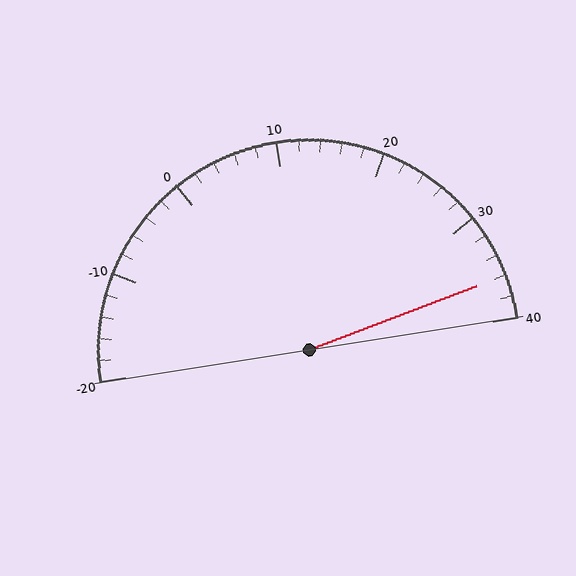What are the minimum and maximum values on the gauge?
The gauge ranges from -20 to 40.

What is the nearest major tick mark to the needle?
The nearest major tick mark is 40.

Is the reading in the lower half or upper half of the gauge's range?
The reading is in the upper half of the range (-20 to 40).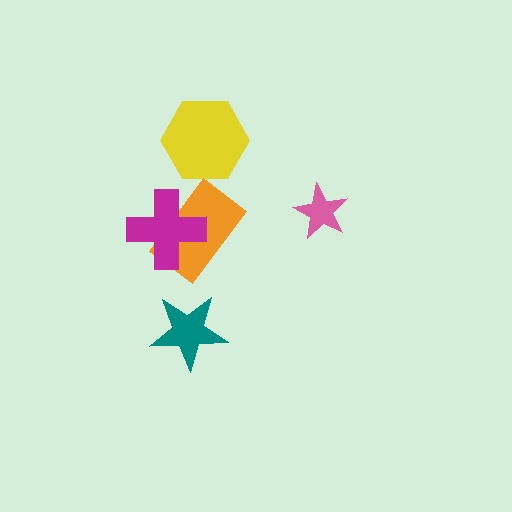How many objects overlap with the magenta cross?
1 object overlaps with the magenta cross.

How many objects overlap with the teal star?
0 objects overlap with the teal star.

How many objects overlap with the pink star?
0 objects overlap with the pink star.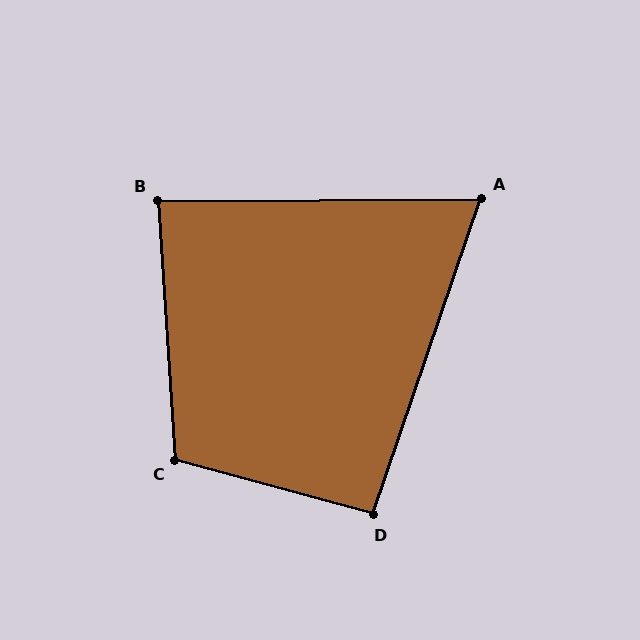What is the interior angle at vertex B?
Approximately 87 degrees (approximately right).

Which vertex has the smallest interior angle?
A, at approximately 71 degrees.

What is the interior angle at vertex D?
Approximately 93 degrees (approximately right).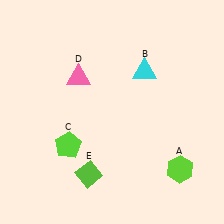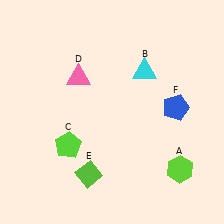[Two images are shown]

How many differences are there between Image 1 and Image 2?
There is 1 difference between the two images.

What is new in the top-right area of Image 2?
A blue pentagon (F) was added in the top-right area of Image 2.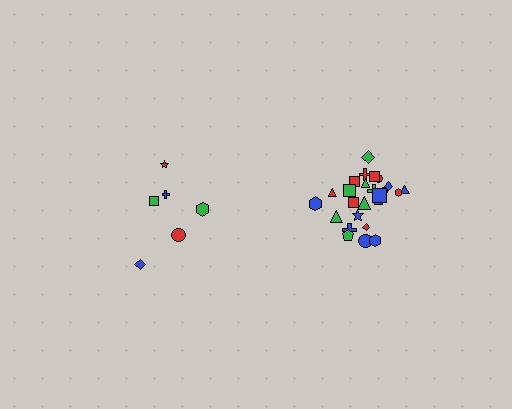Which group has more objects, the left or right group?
The right group.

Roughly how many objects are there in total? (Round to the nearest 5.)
Roughly 30 objects in total.